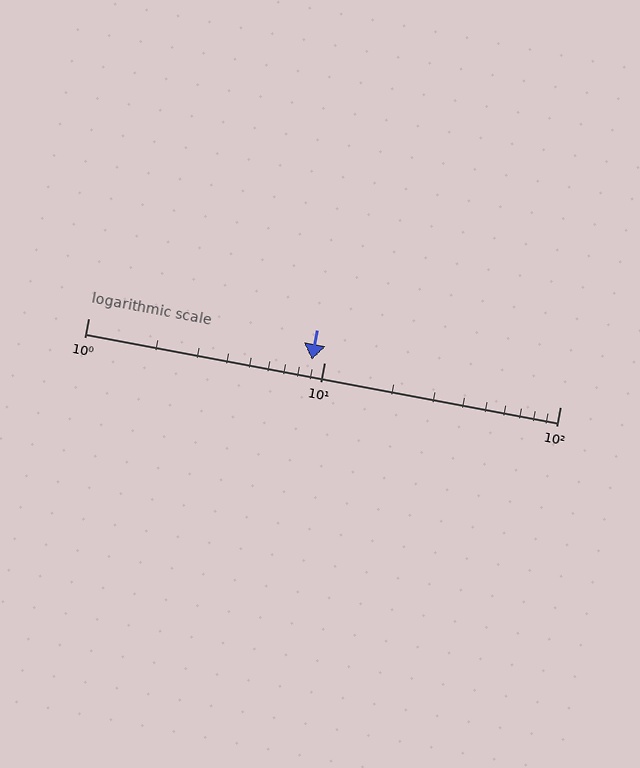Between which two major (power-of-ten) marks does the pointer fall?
The pointer is between 1 and 10.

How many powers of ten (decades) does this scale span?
The scale spans 2 decades, from 1 to 100.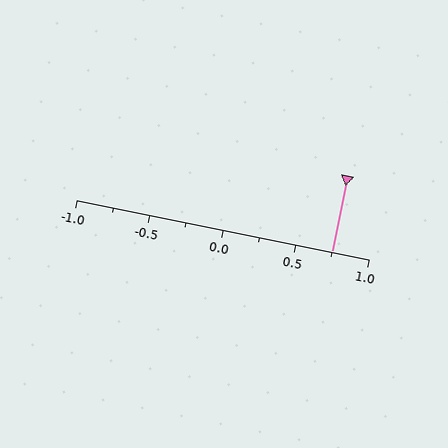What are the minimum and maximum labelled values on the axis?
The axis runs from -1.0 to 1.0.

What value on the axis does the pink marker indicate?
The marker indicates approximately 0.75.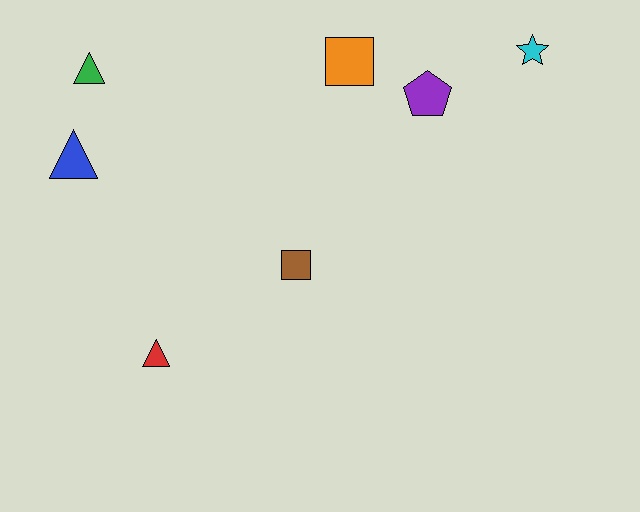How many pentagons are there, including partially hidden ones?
There is 1 pentagon.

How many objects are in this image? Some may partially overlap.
There are 7 objects.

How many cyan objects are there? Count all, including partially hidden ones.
There is 1 cyan object.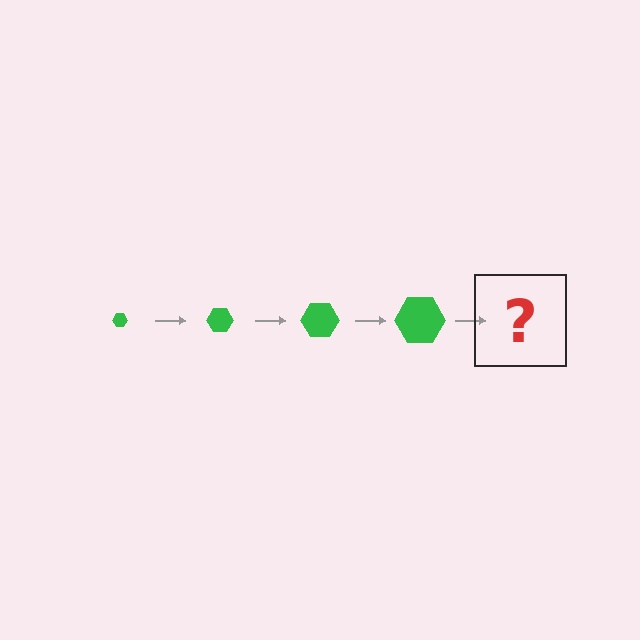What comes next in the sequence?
The next element should be a green hexagon, larger than the previous one.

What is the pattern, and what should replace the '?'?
The pattern is that the hexagon gets progressively larger each step. The '?' should be a green hexagon, larger than the previous one.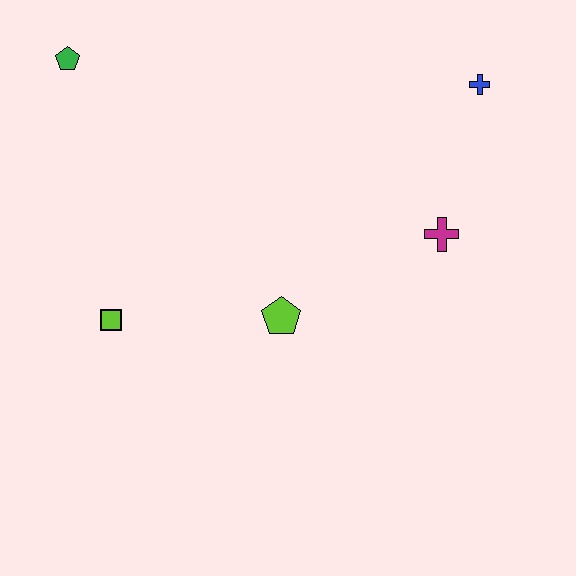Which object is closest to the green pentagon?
The lime square is closest to the green pentagon.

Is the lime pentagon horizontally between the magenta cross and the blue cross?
No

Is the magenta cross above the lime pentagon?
Yes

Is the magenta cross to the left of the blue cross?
Yes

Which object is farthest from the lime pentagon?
The green pentagon is farthest from the lime pentagon.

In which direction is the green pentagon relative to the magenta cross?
The green pentagon is to the left of the magenta cross.